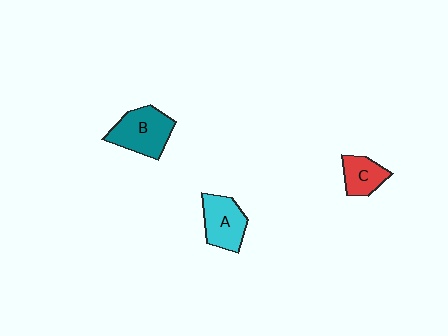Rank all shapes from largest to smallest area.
From largest to smallest: B (teal), A (cyan), C (red).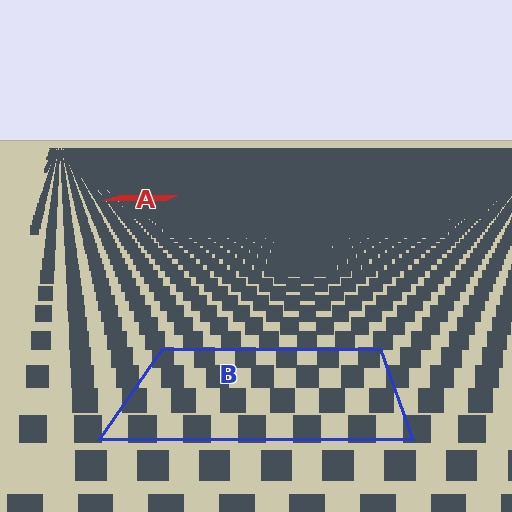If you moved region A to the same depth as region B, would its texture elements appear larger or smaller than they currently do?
They would appear larger. At a closer depth, the same texture elements are projected at a bigger on-screen size.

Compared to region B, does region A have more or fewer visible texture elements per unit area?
Region A has more texture elements per unit area — they are packed more densely because it is farther away.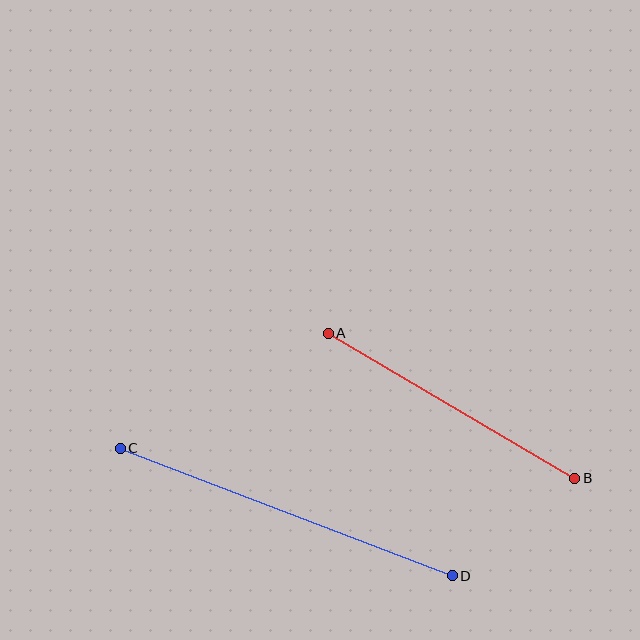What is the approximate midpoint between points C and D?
The midpoint is at approximately (286, 512) pixels.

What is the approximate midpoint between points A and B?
The midpoint is at approximately (451, 406) pixels.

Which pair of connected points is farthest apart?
Points C and D are farthest apart.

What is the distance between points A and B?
The distance is approximately 286 pixels.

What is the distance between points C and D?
The distance is approximately 356 pixels.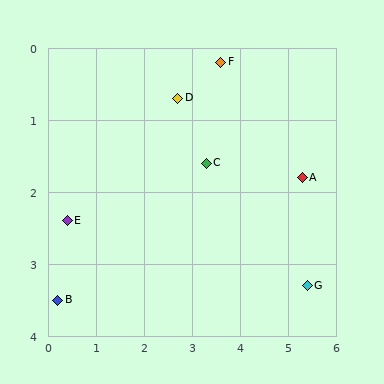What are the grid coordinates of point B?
Point B is at approximately (0.2, 3.5).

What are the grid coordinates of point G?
Point G is at approximately (5.4, 3.3).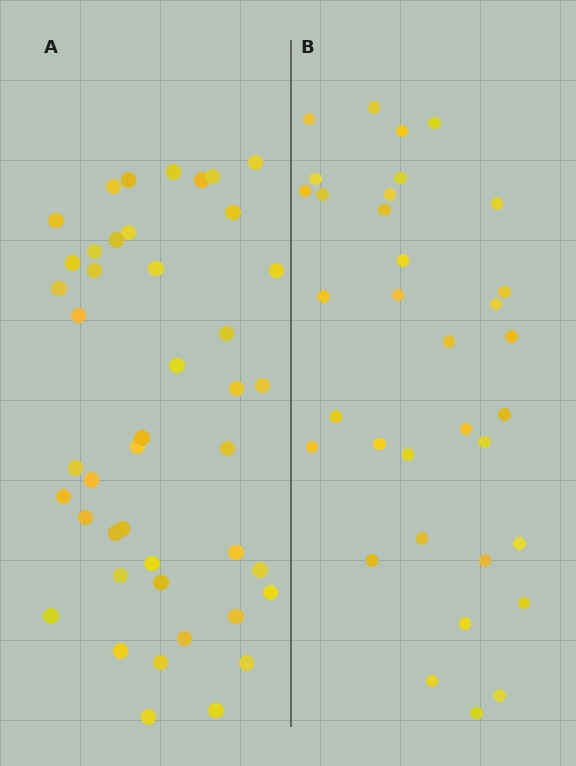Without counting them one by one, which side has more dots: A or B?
Region A (the left region) has more dots.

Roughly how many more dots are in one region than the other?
Region A has roughly 10 or so more dots than region B.